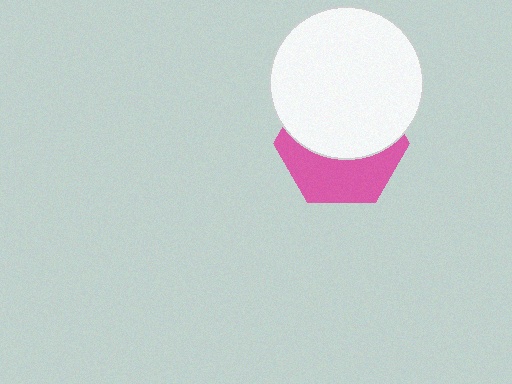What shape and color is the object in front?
The object in front is a white circle.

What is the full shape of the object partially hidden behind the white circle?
The partially hidden object is a pink hexagon.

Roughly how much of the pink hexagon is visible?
A small part of it is visible (roughly 44%).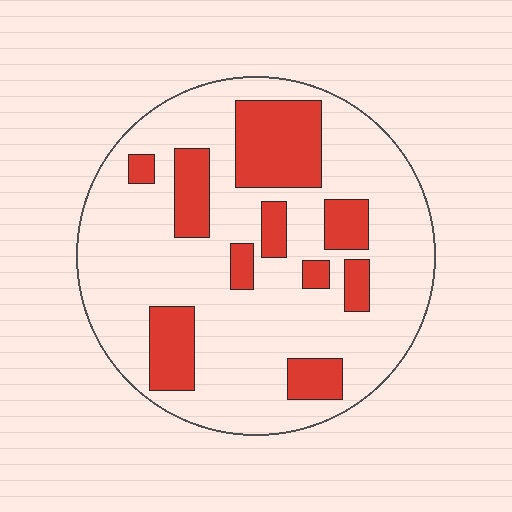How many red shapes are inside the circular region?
10.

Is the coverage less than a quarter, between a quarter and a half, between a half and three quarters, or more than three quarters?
Less than a quarter.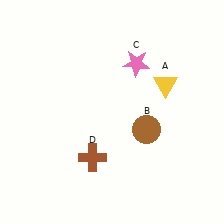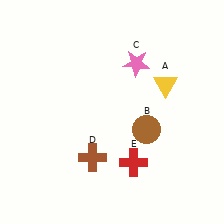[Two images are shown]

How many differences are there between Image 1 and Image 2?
There is 1 difference between the two images.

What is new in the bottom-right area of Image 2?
A red cross (E) was added in the bottom-right area of Image 2.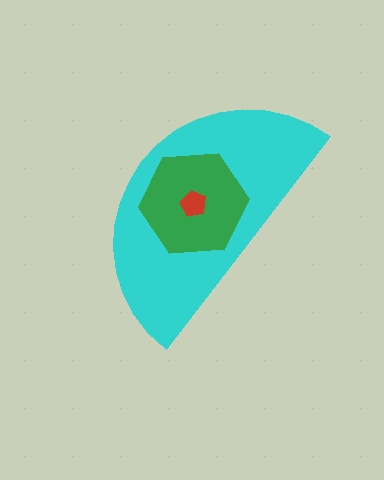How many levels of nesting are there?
3.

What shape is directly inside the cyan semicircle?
The green hexagon.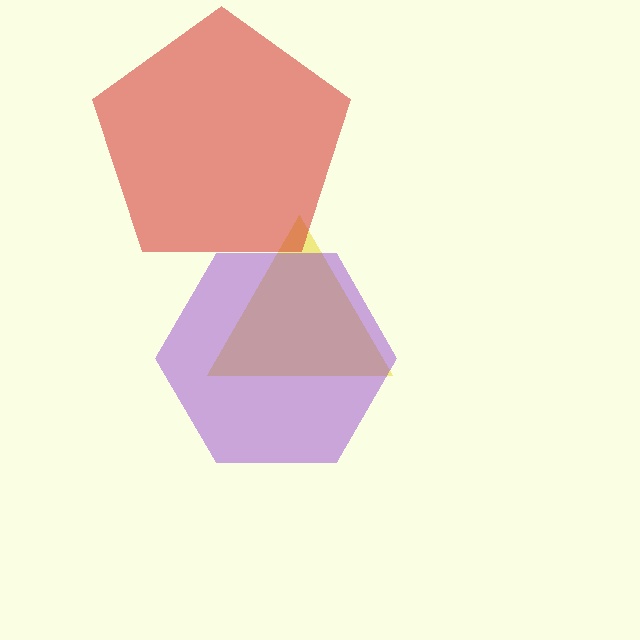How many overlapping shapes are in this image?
There are 3 overlapping shapes in the image.